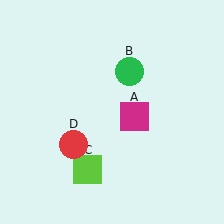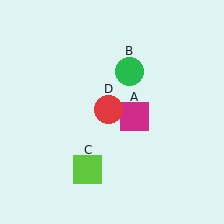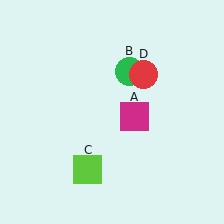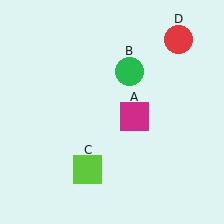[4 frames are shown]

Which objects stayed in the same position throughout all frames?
Magenta square (object A) and green circle (object B) and lime square (object C) remained stationary.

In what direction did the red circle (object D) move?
The red circle (object D) moved up and to the right.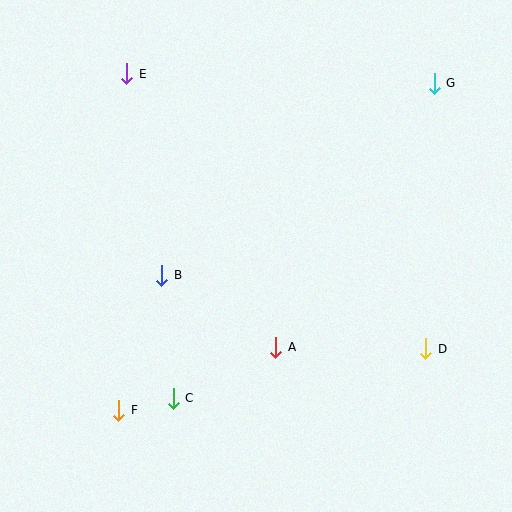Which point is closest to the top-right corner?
Point G is closest to the top-right corner.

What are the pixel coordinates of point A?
Point A is at (276, 347).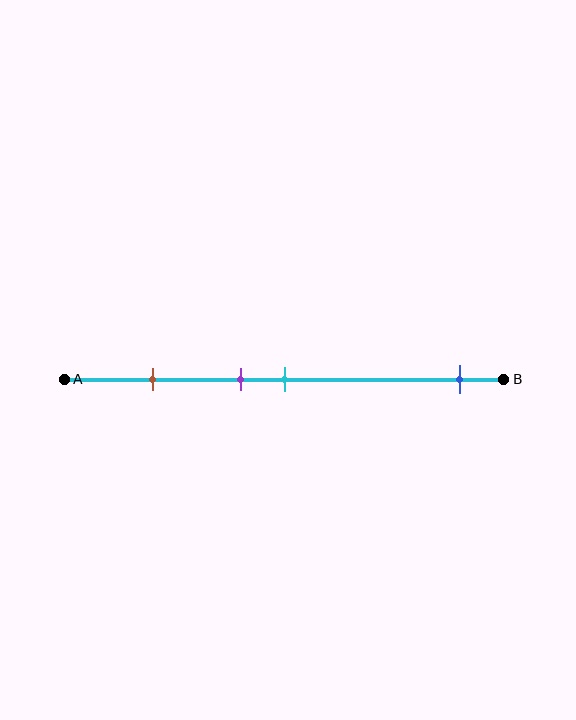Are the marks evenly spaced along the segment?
No, the marks are not evenly spaced.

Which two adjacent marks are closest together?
The purple and cyan marks are the closest adjacent pair.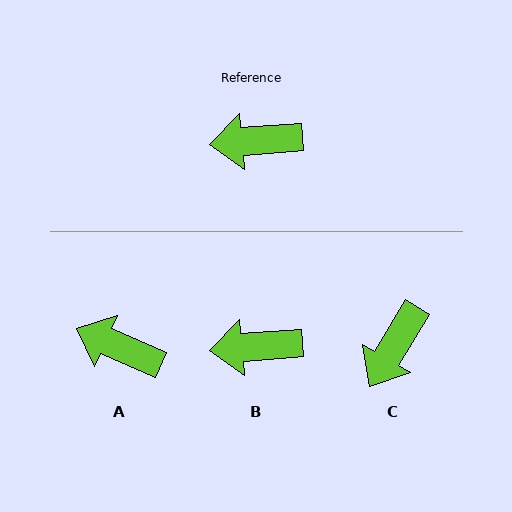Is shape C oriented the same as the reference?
No, it is off by about 54 degrees.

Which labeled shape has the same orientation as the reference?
B.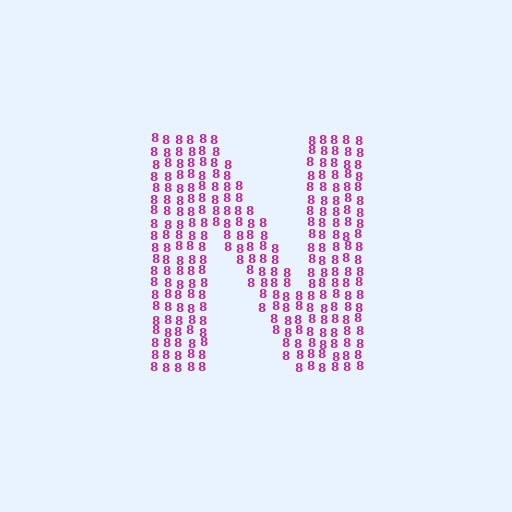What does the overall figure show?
The overall figure shows the letter N.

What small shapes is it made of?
It is made of small digit 8's.